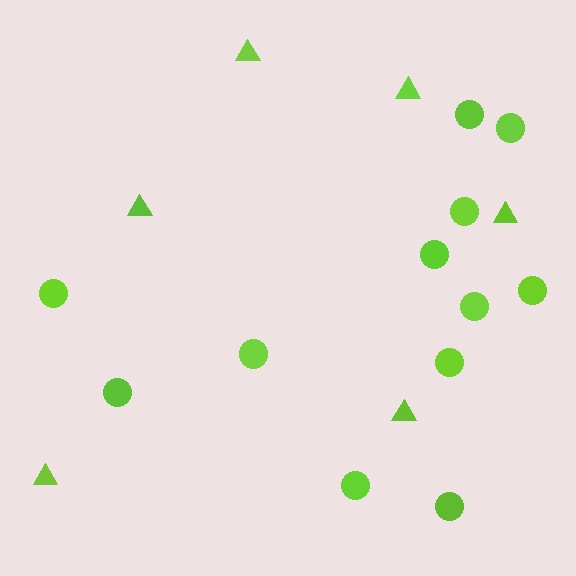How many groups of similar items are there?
There are 2 groups: one group of circles (12) and one group of triangles (6).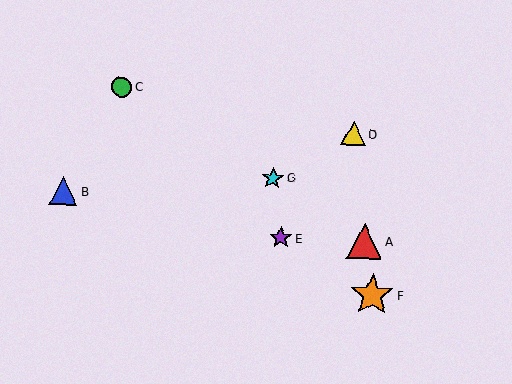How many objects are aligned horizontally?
2 objects (A, E) are aligned horizontally.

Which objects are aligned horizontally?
Objects A, E are aligned horizontally.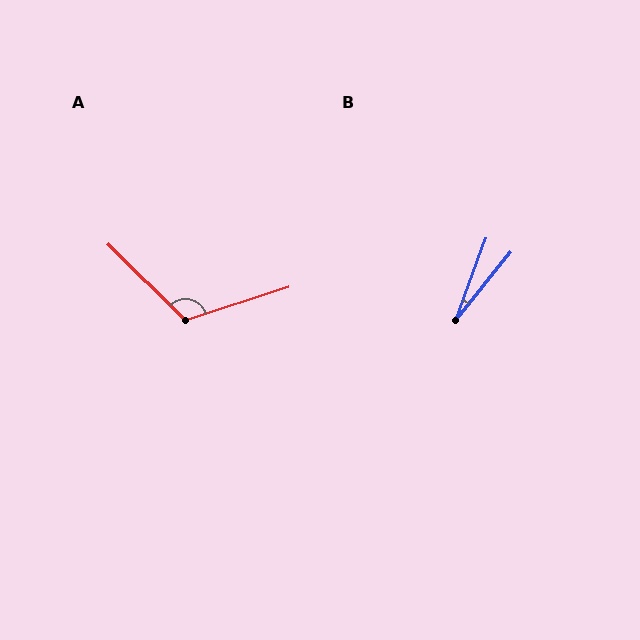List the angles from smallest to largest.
B (18°), A (117°).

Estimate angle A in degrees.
Approximately 117 degrees.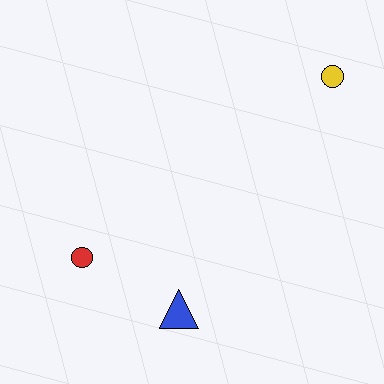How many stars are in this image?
There are no stars.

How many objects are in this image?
There are 3 objects.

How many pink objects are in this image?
There are no pink objects.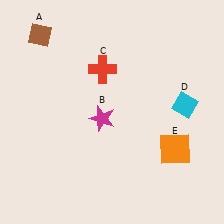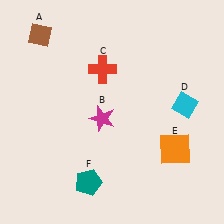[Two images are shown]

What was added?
A teal pentagon (F) was added in Image 2.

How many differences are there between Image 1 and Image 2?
There is 1 difference between the two images.